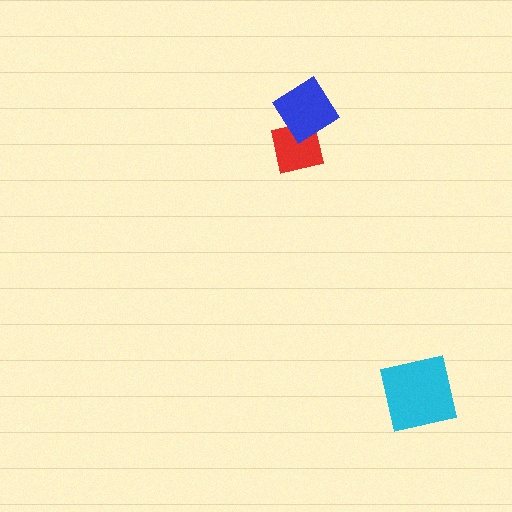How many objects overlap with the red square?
1 object overlaps with the red square.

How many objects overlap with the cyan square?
0 objects overlap with the cyan square.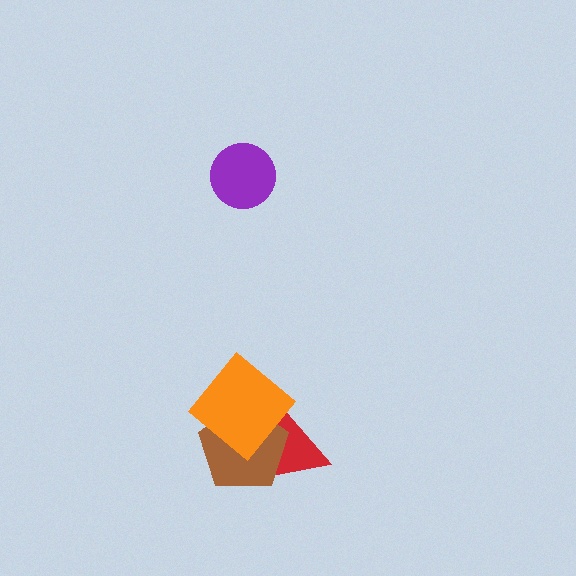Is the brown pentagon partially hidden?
Yes, it is partially covered by another shape.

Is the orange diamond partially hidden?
No, no other shape covers it.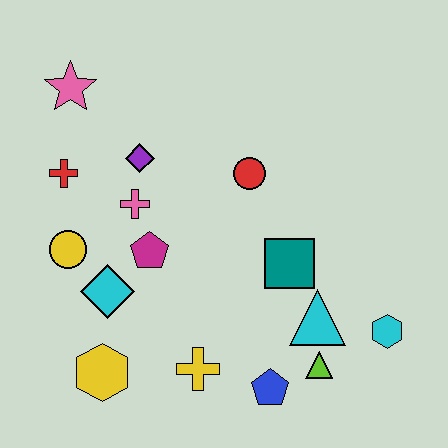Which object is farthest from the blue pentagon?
The pink star is farthest from the blue pentagon.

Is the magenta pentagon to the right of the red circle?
No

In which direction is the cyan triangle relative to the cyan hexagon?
The cyan triangle is to the left of the cyan hexagon.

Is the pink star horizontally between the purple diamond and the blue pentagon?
No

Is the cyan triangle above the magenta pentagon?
No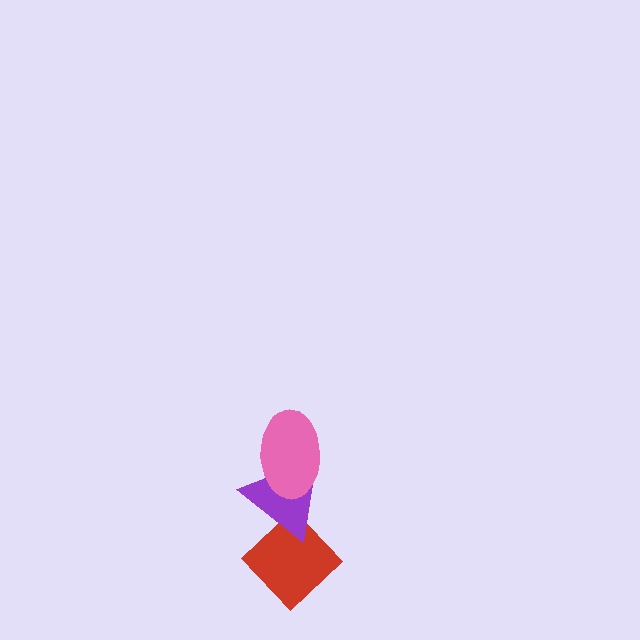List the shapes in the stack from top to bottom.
From top to bottom: the pink ellipse, the purple triangle, the red diamond.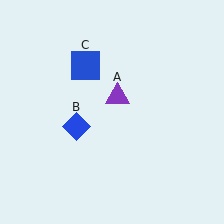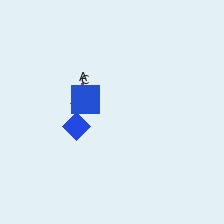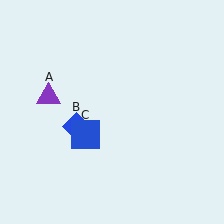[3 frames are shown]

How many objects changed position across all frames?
2 objects changed position: purple triangle (object A), blue square (object C).